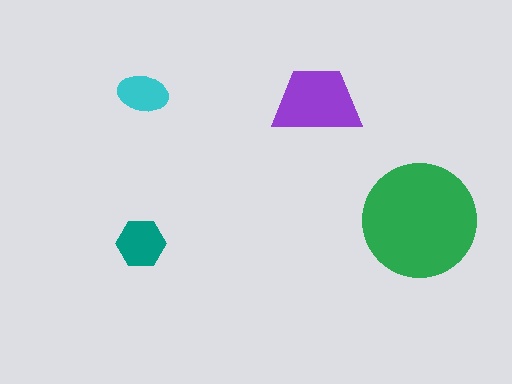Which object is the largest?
The green circle.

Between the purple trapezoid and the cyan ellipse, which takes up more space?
The purple trapezoid.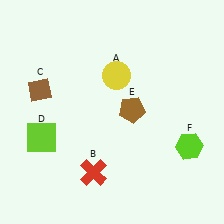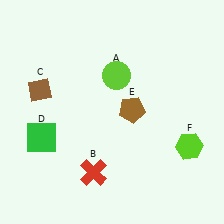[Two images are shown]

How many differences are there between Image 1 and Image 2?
There are 2 differences between the two images.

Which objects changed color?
A changed from yellow to lime. D changed from lime to green.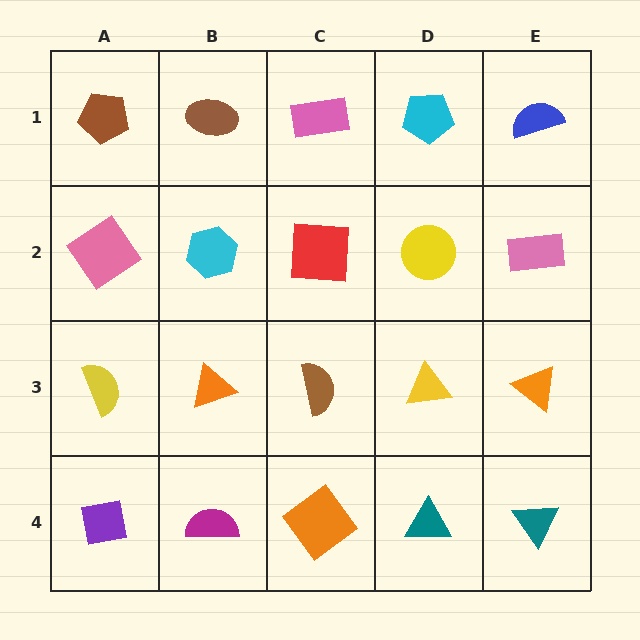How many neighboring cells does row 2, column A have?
3.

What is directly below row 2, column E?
An orange triangle.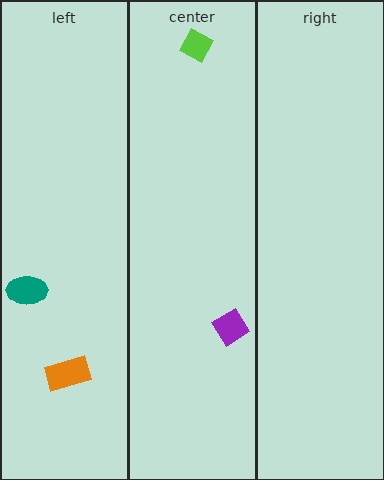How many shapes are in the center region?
2.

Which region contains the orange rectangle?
The left region.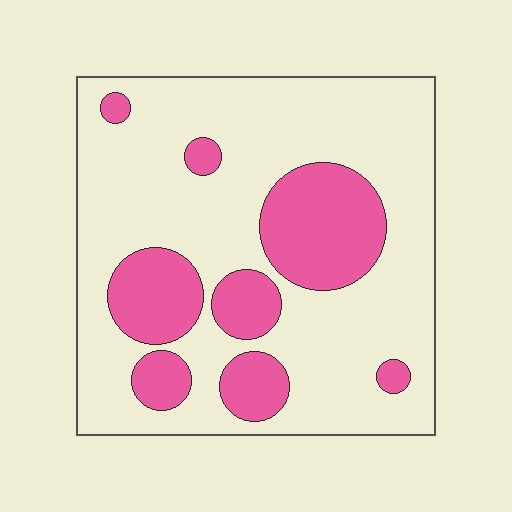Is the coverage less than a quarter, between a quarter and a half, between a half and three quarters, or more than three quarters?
Between a quarter and a half.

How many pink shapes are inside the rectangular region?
8.